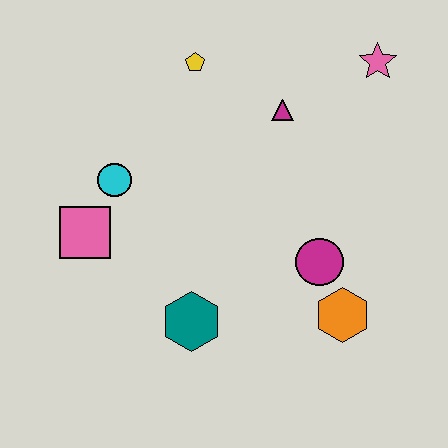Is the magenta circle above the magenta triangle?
No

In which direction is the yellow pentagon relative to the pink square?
The yellow pentagon is above the pink square.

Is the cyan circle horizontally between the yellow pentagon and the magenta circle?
No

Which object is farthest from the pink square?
The pink star is farthest from the pink square.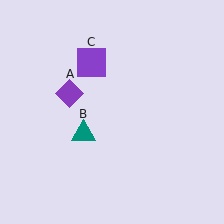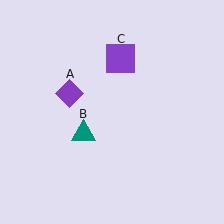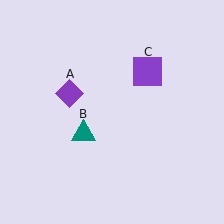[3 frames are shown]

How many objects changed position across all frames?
1 object changed position: purple square (object C).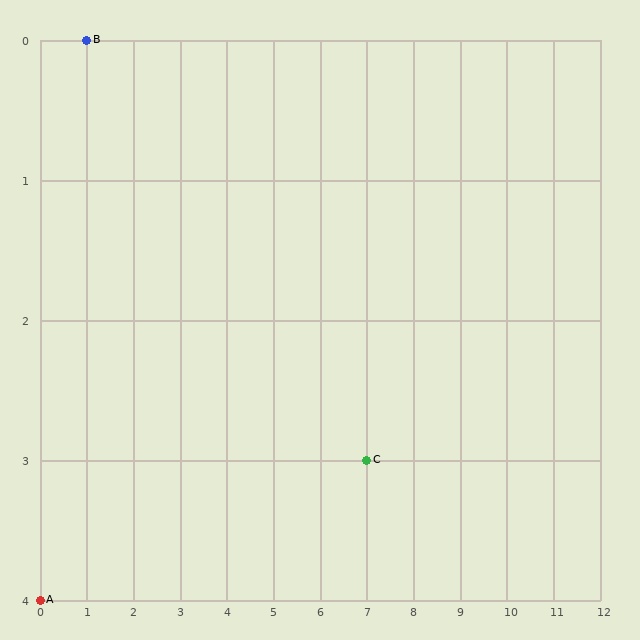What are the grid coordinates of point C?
Point C is at grid coordinates (7, 3).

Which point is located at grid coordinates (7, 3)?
Point C is at (7, 3).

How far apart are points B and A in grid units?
Points B and A are 1 column and 4 rows apart (about 4.1 grid units diagonally).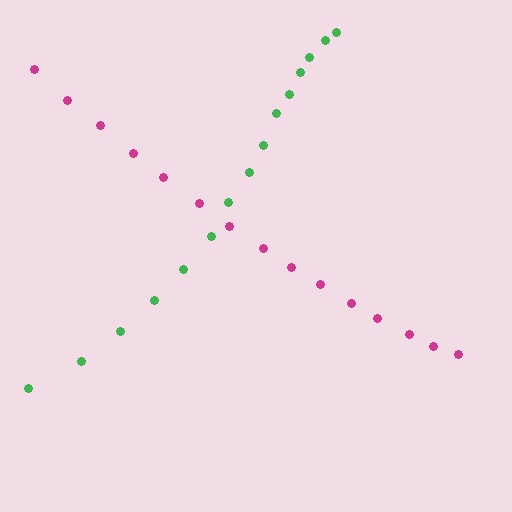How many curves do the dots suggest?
There are 2 distinct paths.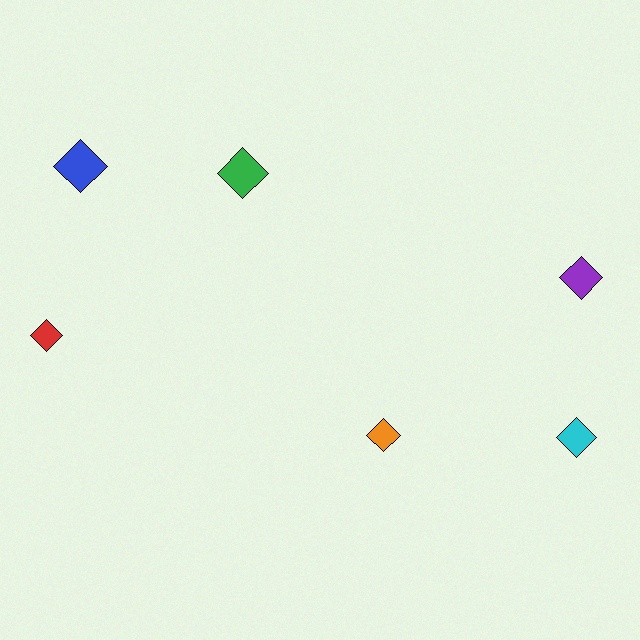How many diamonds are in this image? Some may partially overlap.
There are 6 diamonds.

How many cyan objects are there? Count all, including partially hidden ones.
There is 1 cyan object.